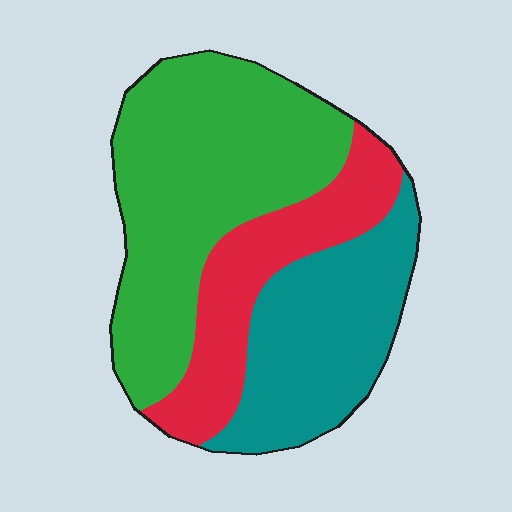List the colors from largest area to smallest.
From largest to smallest: green, teal, red.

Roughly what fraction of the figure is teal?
Teal covers 30% of the figure.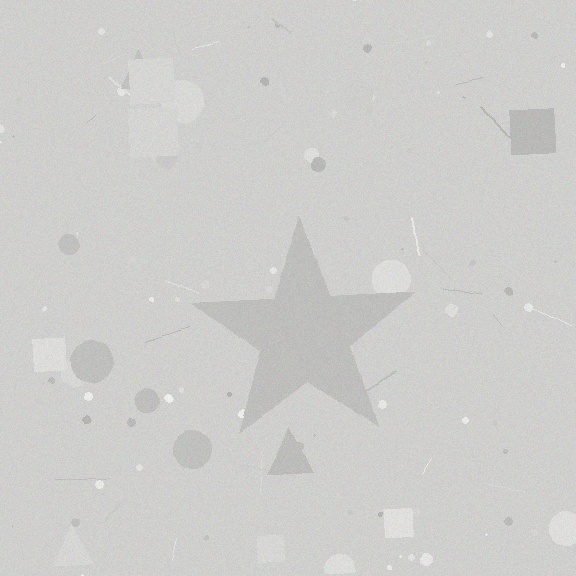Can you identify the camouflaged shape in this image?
The camouflaged shape is a star.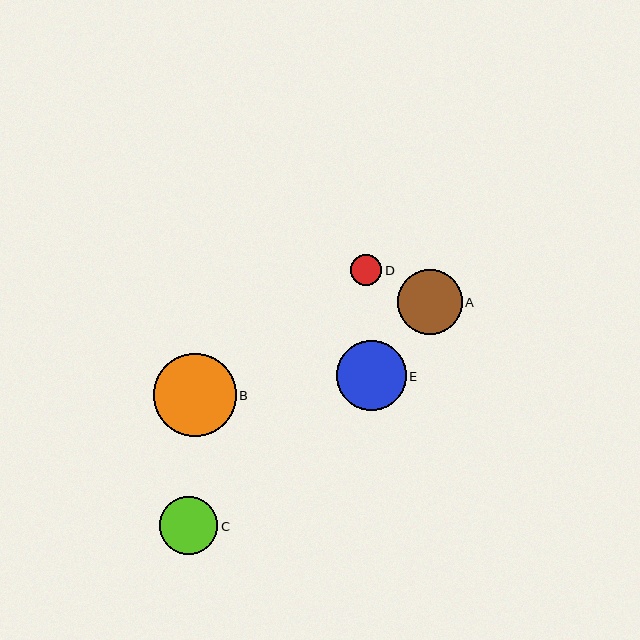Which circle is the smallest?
Circle D is the smallest with a size of approximately 31 pixels.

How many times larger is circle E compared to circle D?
Circle E is approximately 2.3 times the size of circle D.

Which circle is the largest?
Circle B is the largest with a size of approximately 82 pixels.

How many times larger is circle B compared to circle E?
Circle B is approximately 1.2 times the size of circle E.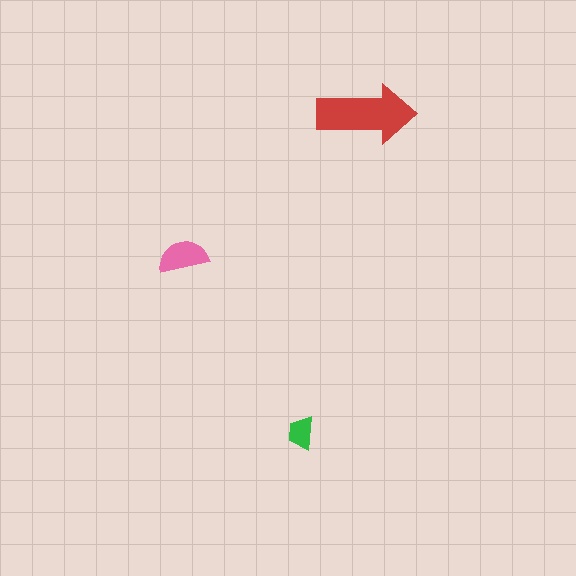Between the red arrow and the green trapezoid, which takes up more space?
The red arrow.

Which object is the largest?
The red arrow.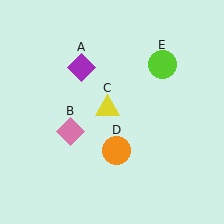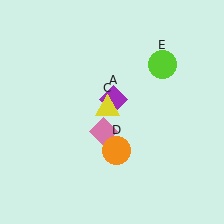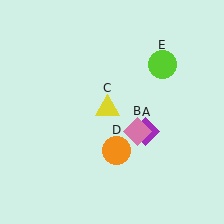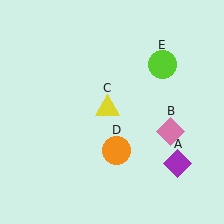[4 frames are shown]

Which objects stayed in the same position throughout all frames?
Yellow triangle (object C) and orange circle (object D) and lime circle (object E) remained stationary.